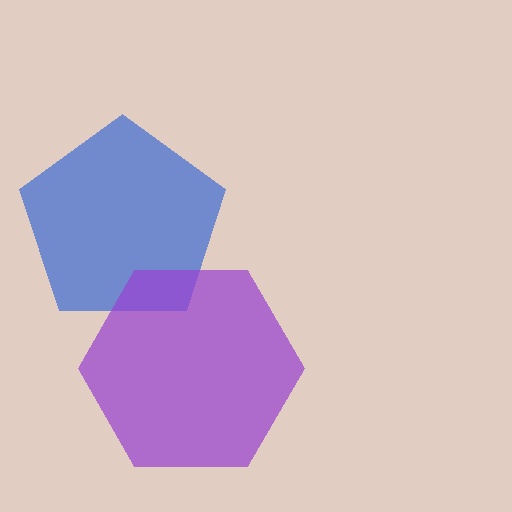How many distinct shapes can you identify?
There are 2 distinct shapes: a blue pentagon, a purple hexagon.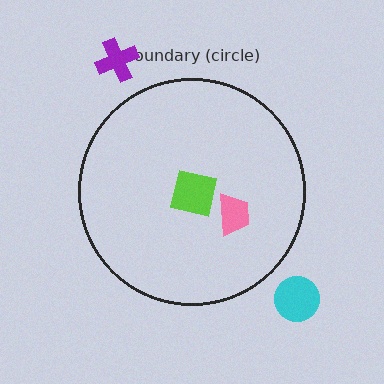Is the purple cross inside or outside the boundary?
Outside.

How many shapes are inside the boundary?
2 inside, 2 outside.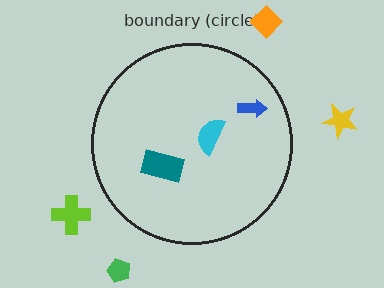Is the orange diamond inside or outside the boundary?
Outside.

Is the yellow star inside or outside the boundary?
Outside.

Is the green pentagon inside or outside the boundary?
Outside.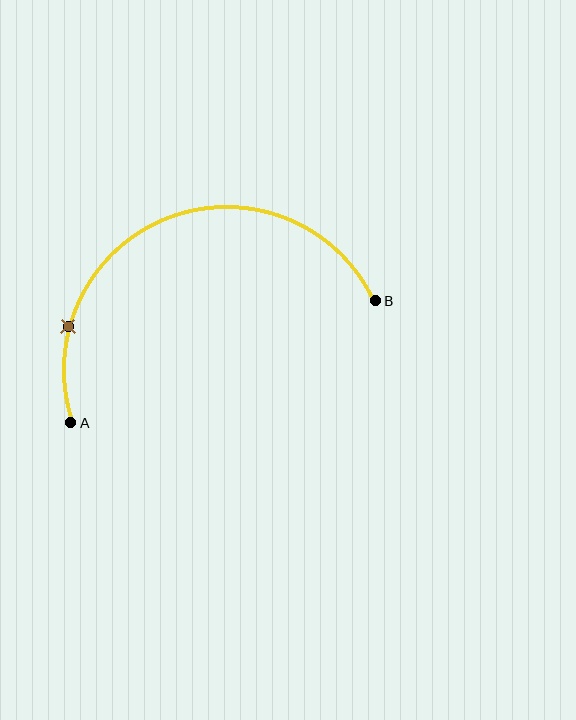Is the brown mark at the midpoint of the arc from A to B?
No. The brown mark lies on the arc but is closer to endpoint A. The arc midpoint would be at the point on the curve equidistant along the arc from both A and B.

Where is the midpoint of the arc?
The arc midpoint is the point on the curve farthest from the straight line joining A and B. It sits above that line.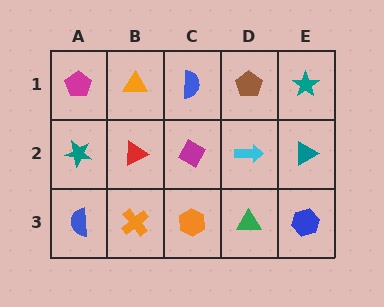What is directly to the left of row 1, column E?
A brown pentagon.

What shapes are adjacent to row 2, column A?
A magenta pentagon (row 1, column A), a blue semicircle (row 3, column A), a red triangle (row 2, column B).